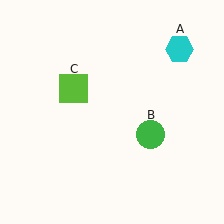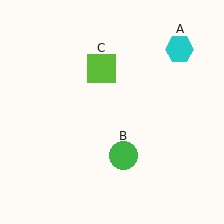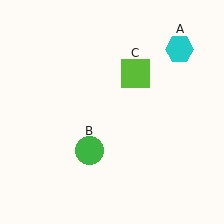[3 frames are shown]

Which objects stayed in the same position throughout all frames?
Cyan hexagon (object A) remained stationary.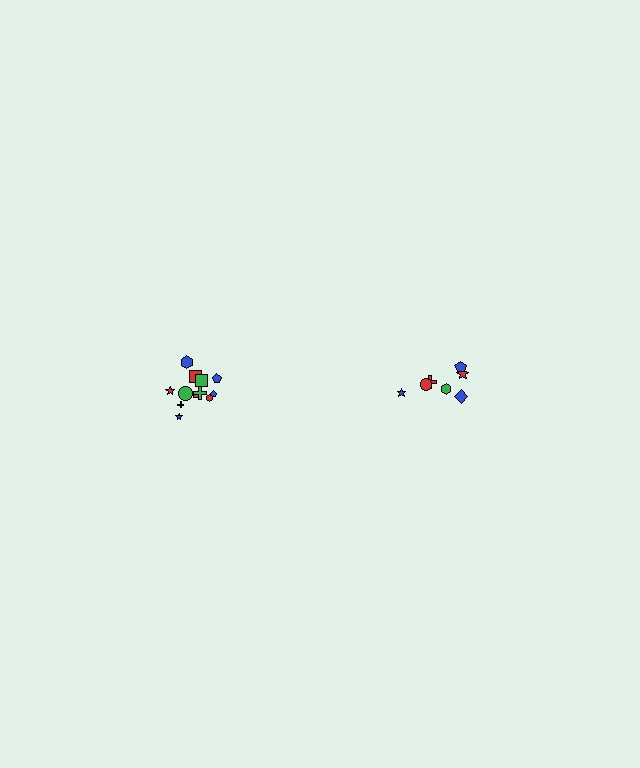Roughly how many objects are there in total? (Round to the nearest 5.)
Roughly 20 objects in total.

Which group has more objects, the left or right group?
The left group.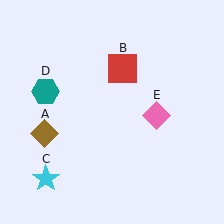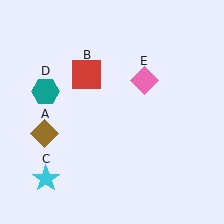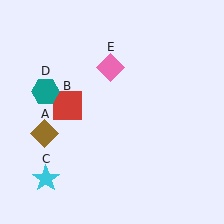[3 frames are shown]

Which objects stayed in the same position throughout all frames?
Brown diamond (object A) and cyan star (object C) and teal hexagon (object D) remained stationary.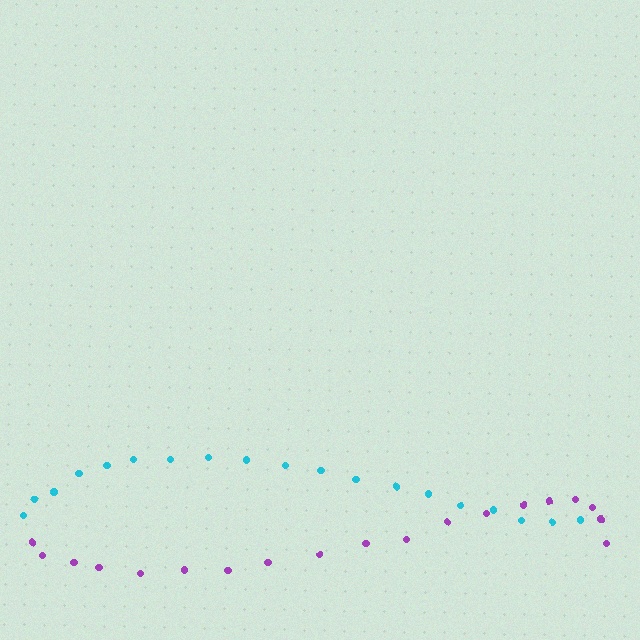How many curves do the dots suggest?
There are 2 distinct paths.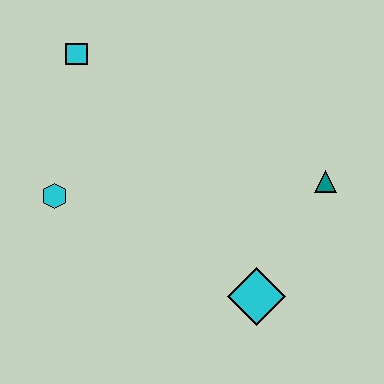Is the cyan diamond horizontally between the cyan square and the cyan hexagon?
No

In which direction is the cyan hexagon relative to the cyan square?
The cyan hexagon is below the cyan square.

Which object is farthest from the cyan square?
The cyan diamond is farthest from the cyan square.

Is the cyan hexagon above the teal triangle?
No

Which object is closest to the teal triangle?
The cyan diamond is closest to the teal triangle.